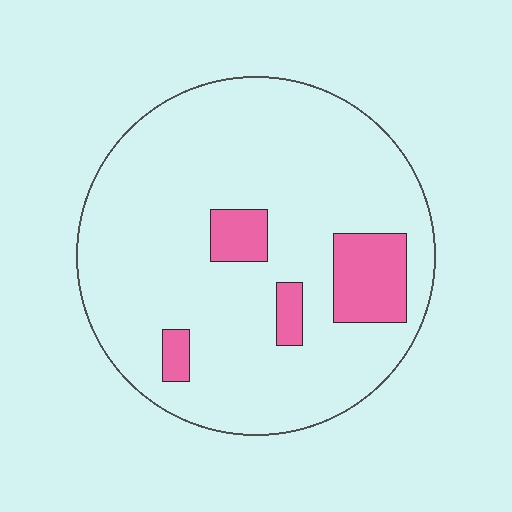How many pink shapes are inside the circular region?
4.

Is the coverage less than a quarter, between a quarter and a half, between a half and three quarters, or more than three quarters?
Less than a quarter.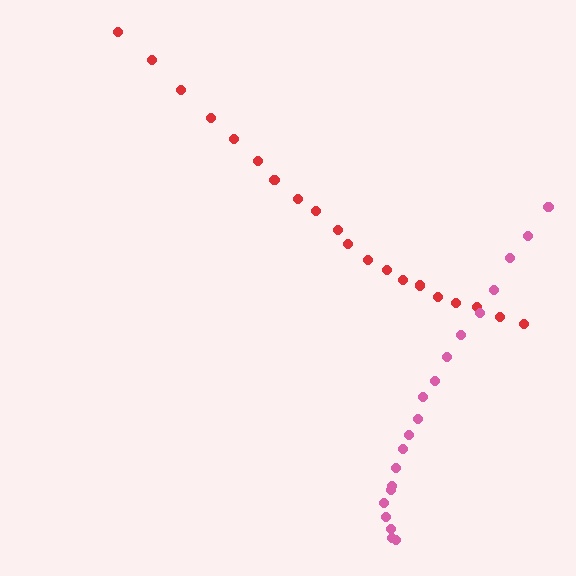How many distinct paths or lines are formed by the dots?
There are 2 distinct paths.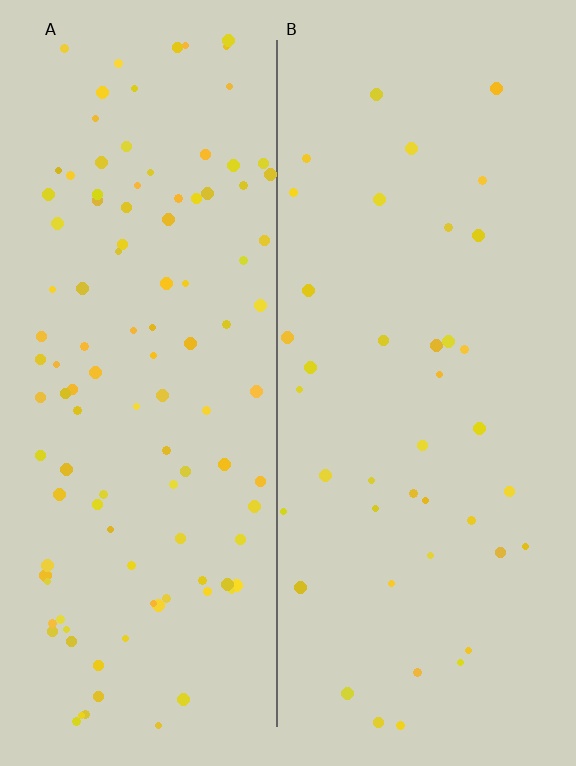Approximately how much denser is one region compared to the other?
Approximately 2.7× — region A over region B.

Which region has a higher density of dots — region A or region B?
A (the left).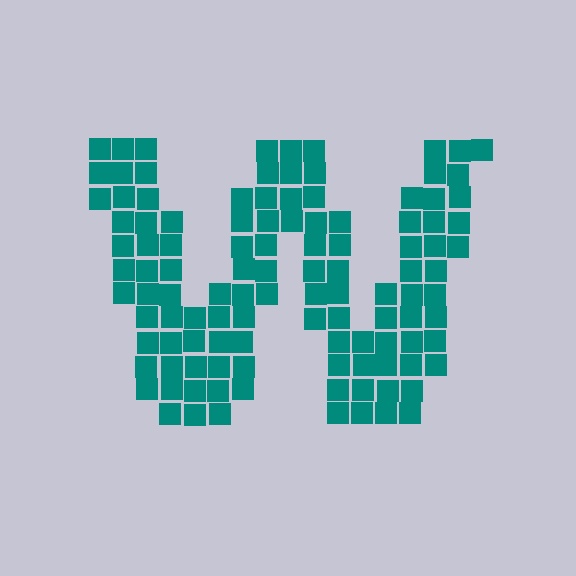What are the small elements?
The small elements are squares.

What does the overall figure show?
The overall figure shows the letter W.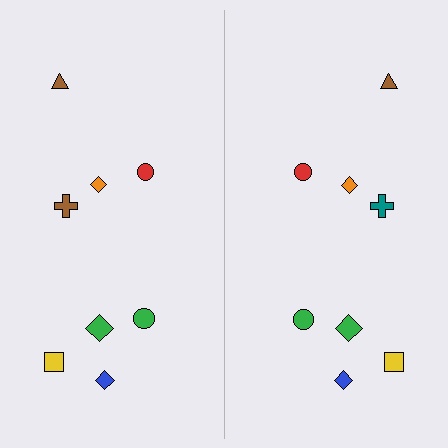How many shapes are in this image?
There are 16 shapes in this image.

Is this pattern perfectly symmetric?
No, the pattern is not perfectly symmetric. The teal cross on the right side breaks the symmetry — its mirror counterpart is brown.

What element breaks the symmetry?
The teal cross on the right side breaks the symmetry — its mirror counterpart is brown.